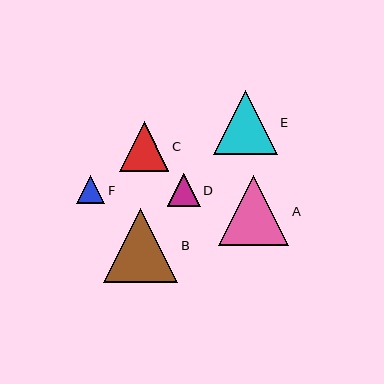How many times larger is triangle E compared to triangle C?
Triangle E is approximately 1.3 times the size of triangle C.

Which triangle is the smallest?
Triangle F is the smallest with a size of approximately 28 pixels.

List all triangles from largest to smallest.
From largest to smallest: B, A, E, C, D, F.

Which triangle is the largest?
Triangle B is the largest with a size of approximately 74 pixels.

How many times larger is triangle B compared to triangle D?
Triangle B is approximately 2.2 times the size of triangle D.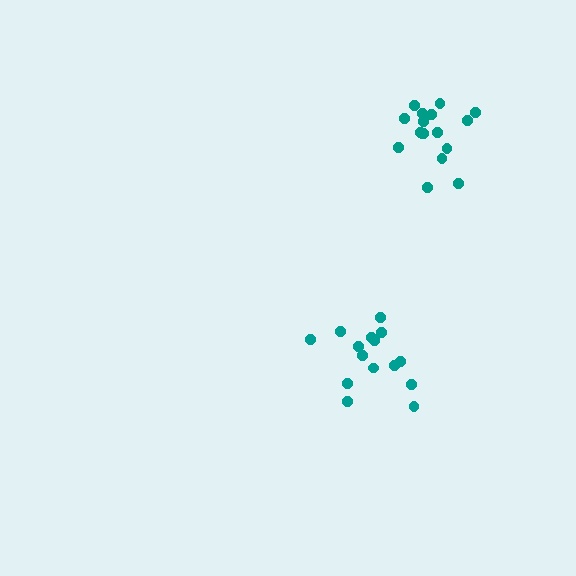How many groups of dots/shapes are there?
There are 2 groups.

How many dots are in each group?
Group 1: 17 dots, Group 2: 15 dots (32 total).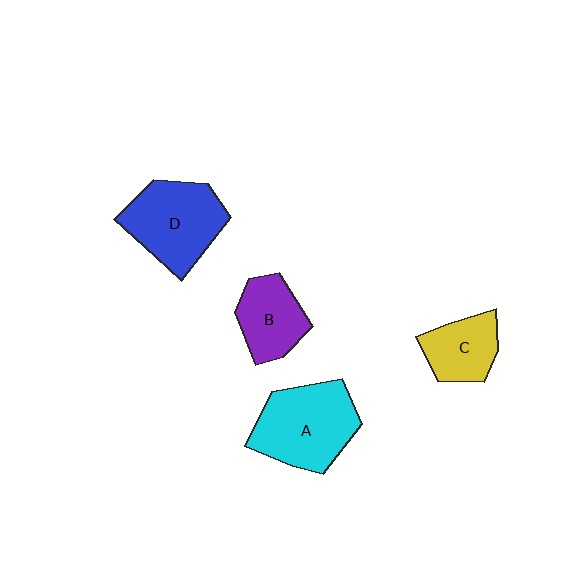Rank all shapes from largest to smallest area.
From largest to smallest: A (cyan), D (blue), B (purple), C (yellow).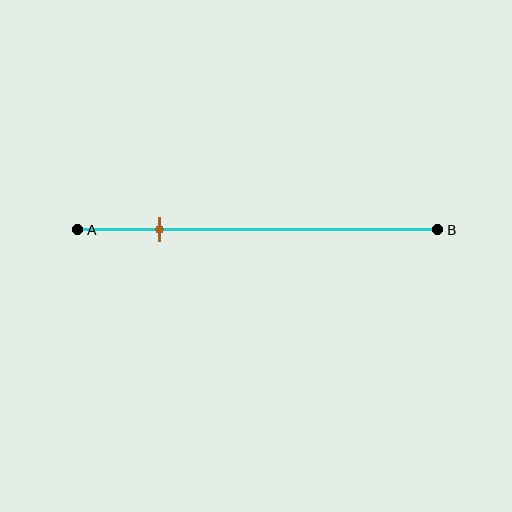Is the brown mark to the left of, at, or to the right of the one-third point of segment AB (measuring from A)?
The brown mark is to the left of the one-third point of segment AB.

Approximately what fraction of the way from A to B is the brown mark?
The brown mark is approximately 25% of the way from A to B.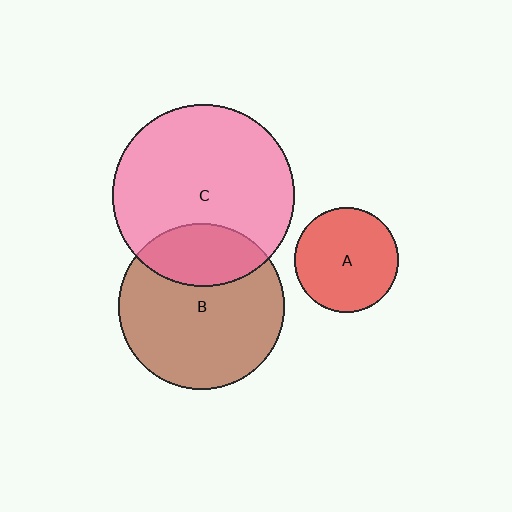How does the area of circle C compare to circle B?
Approximately 1.2 times.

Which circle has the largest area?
Circle C (pink).